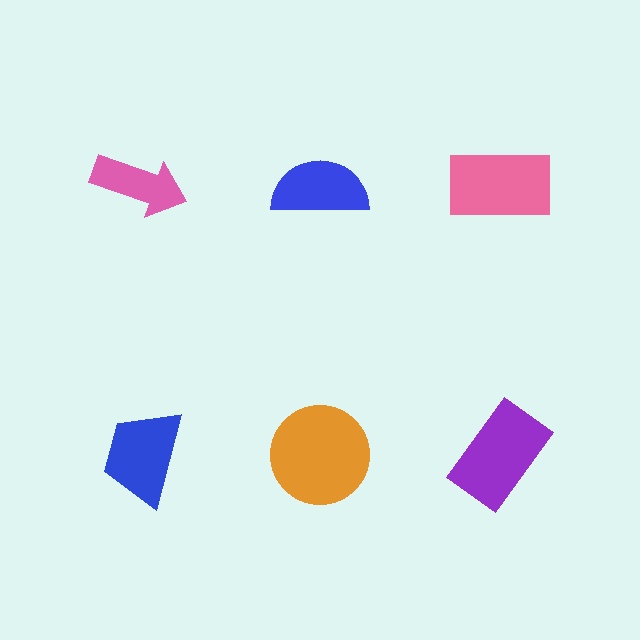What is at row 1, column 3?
A pink rectangle.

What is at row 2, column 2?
An orange circle.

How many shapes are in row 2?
3 shapes.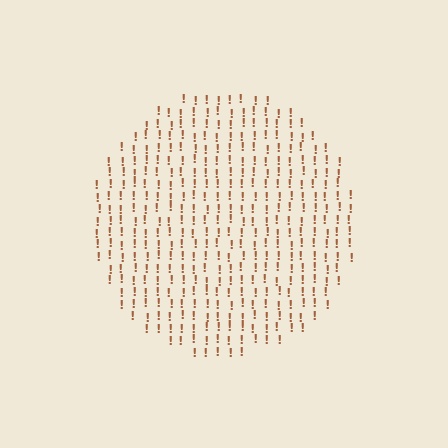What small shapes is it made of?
It is made of small exclamation marks.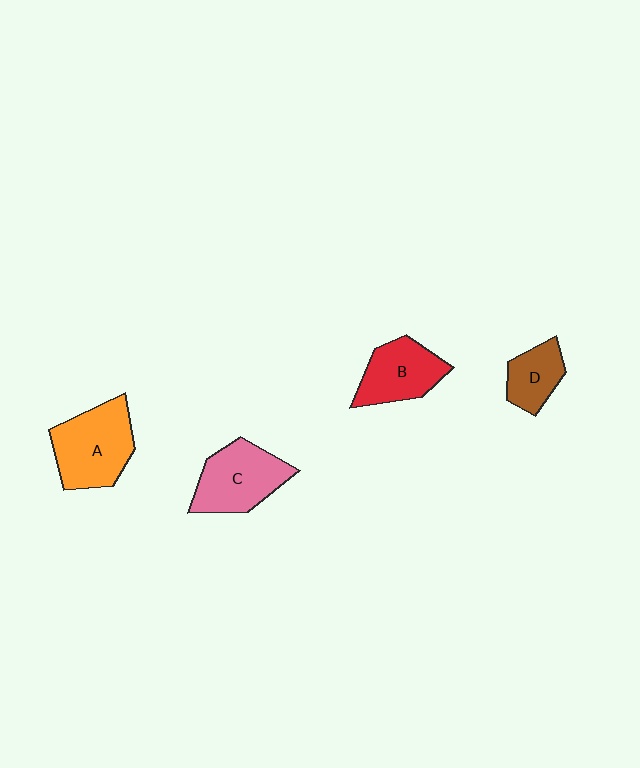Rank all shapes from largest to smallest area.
From largest to smallest: A (orange), C (pink), B (red), D (brown).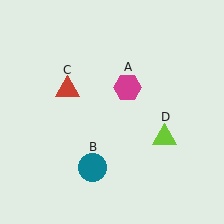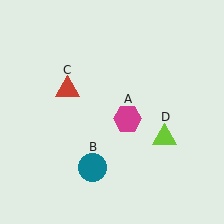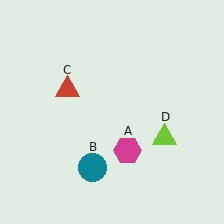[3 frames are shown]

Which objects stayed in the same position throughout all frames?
Teal circle (object B) and red triangle (object C) and lime triangle (object D) remained stationary.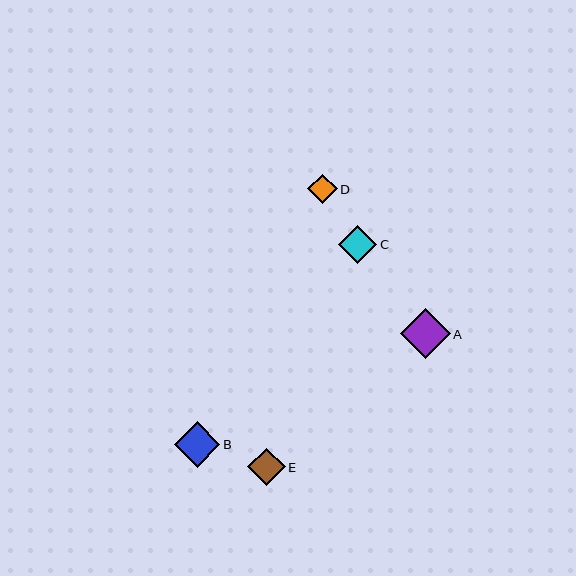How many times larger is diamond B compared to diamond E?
Diamond B is approximately 1.2 times the size of diamond E.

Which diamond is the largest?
Diamond A is the largest with a size of approximately 49 pixels.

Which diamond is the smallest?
Diamond D is the smallest with a size of approximately 29 pixels.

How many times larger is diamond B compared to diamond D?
Diamond B is approximately 1.6 times the size of diamond D.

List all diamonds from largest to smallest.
From largest to smallest: A, B, C, E, D.